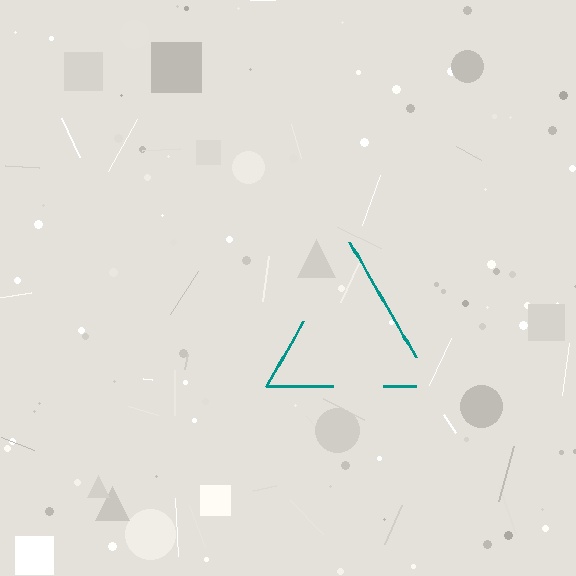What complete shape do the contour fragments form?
The contour fragments form a triangle.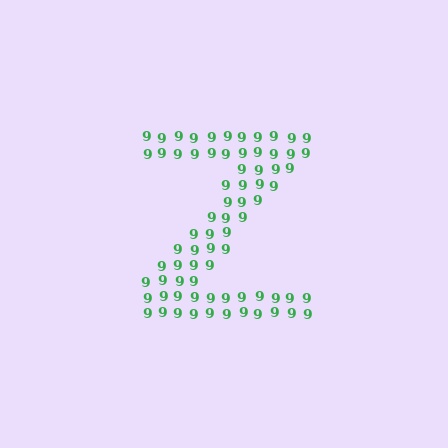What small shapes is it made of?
It is made of small digit 9's.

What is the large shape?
The large shape is the letter Z.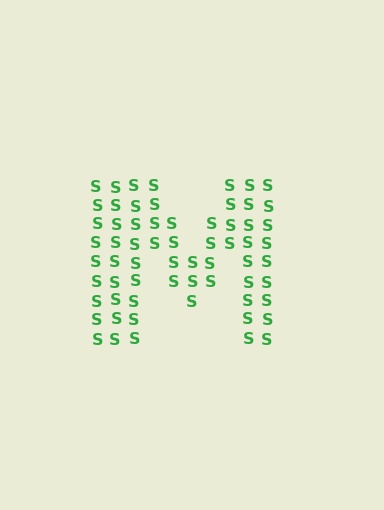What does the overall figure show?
The overall figure shows the letter M.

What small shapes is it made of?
It is made of small letter S's.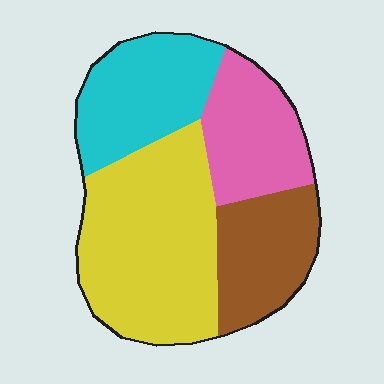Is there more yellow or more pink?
Yellow.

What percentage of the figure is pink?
Pink takes up less than a quarter of the figure.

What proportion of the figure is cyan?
Cyan covers about 20% of the figure.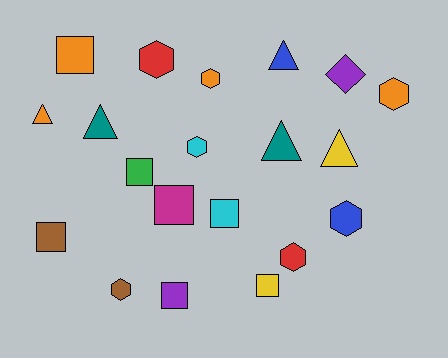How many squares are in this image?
There are 7 squares.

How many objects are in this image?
There are 20 objects.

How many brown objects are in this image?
There are 2 brown objects.